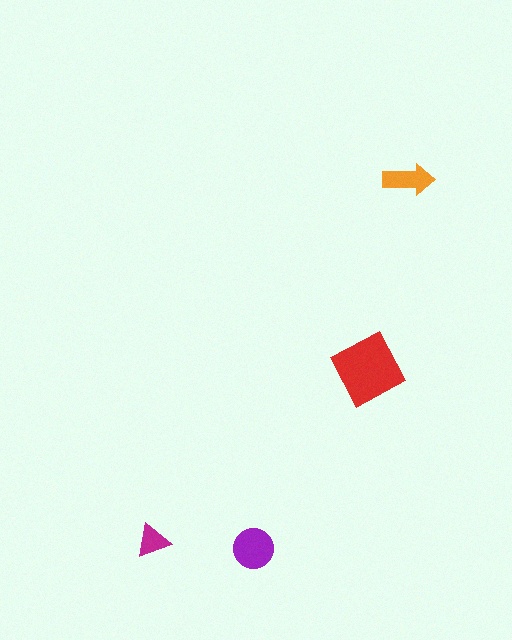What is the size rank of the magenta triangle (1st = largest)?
4th.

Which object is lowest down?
The purple circle is bottommost.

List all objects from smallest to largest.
The magenta triangle, the orange arrow, the purple circle, the red diamond.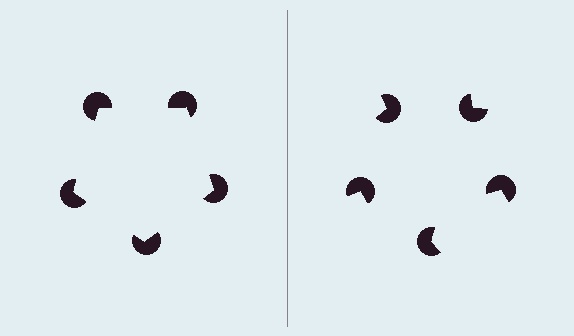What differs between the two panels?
The pac-man discs are positioned identically on both sides; only the wedge orientations differ. On the left they align to a pentagon; on the right they are misaligned.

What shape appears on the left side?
An illusory pentagon.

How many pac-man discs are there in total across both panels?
10 — 5 on each side.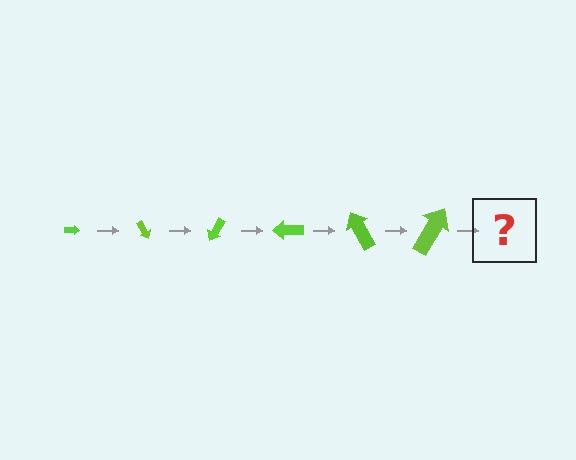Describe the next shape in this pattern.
It should be an arrow, larger than the previous one and rotated 360 degrees from the start.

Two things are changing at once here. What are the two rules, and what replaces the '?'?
The two rules are that the arrow grows larger each step and it rotates 60 degrees each step. The '?' should be an arrow, larger than the previous one and rotated 360 degrees from the start.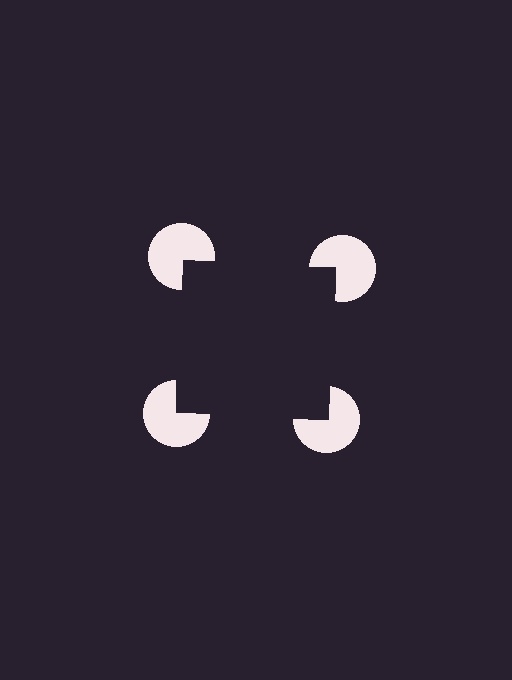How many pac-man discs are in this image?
There are 4 — one at each vertex of the illusory square.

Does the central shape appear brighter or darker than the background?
It typically appears slightly darker than the background, even though no actual brightness change is drawn.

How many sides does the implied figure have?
4 sides.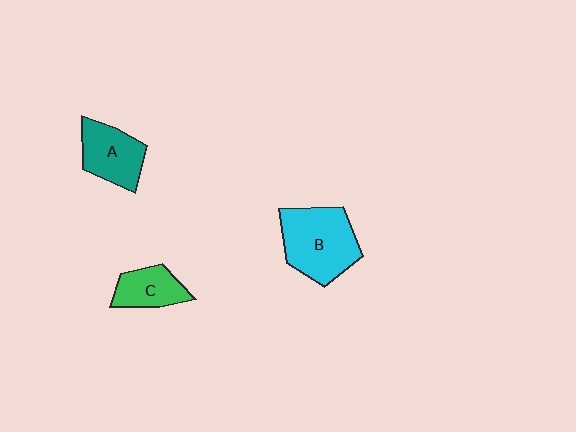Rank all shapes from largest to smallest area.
From largest to smallest: B (cyan), A (teal), C (green).